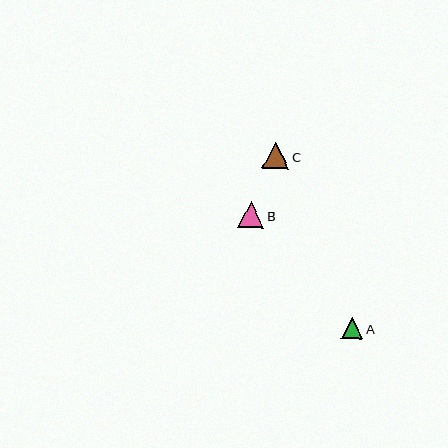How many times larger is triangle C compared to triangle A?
Triangle C is approximately 1.2 times the size of triangle A.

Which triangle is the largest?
Triangle B is the largest with a size of approximately 26 pixels.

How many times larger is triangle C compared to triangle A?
Triangle C is approximately 1.2 times the size of triangle A.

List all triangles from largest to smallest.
From largest to smallest: B, C, A.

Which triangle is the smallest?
Triangle A is the smallest with a size of approximately 21 pixels.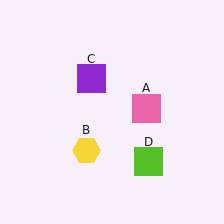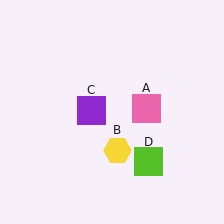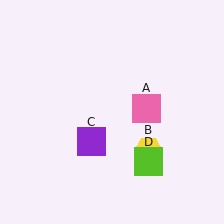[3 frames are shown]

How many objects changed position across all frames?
2 objects changed position: yellow hexagon (object B), purple square (object C).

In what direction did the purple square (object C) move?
The purple square (object C) moved down.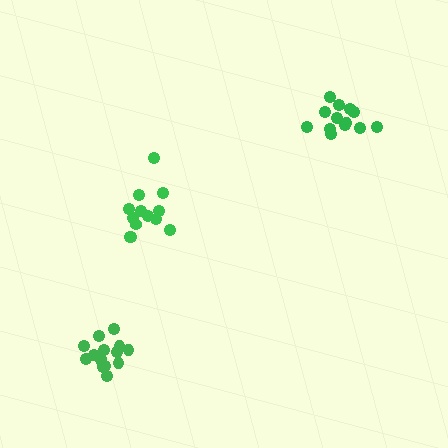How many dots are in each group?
Group 1: 13 dots, Group 2: 15 dots, Group 3: 13 dots (41 total).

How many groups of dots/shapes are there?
There are 3 groups.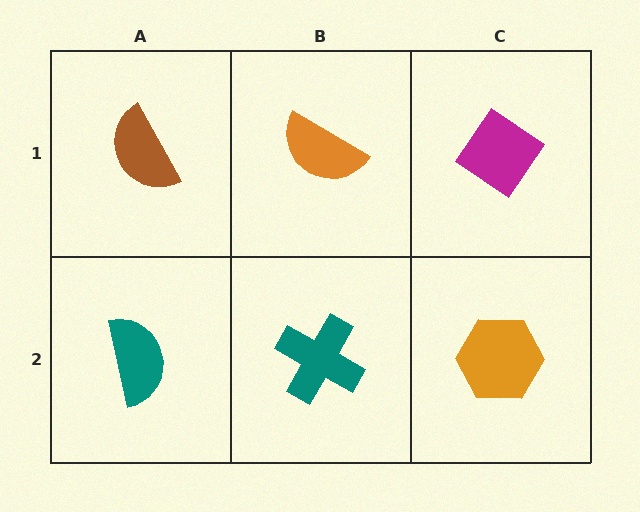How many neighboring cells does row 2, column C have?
2.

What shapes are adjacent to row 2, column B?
An orange semicircle (row 1, column B), a teal semicircle (row 2, column A), an orange hexagon (row 2, column C).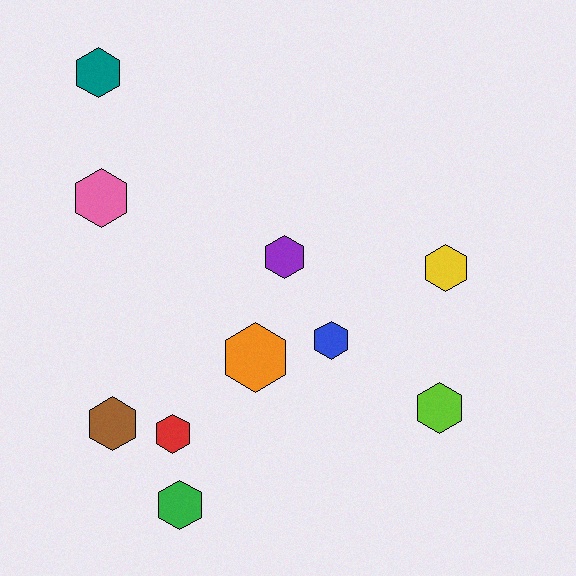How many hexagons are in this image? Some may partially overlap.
There are 10 hexagons.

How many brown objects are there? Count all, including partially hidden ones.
There is 1 brown object.